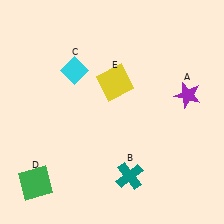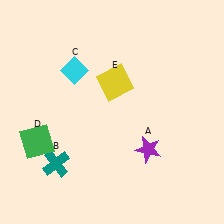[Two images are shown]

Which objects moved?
The objects that moved are: the purple star (A), the teal cross (B), the green square (D).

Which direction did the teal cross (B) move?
The teal cross (B) moved left.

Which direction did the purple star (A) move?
The purple star (A) moved down.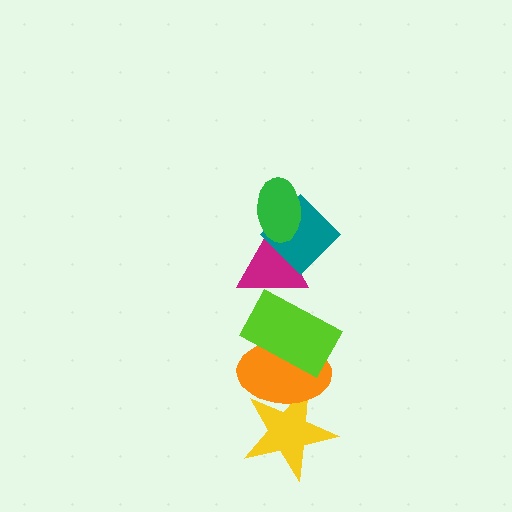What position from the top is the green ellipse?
The green ellipse is 1st from the top.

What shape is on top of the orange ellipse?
The lime rectangle is on top of the orange ellipse.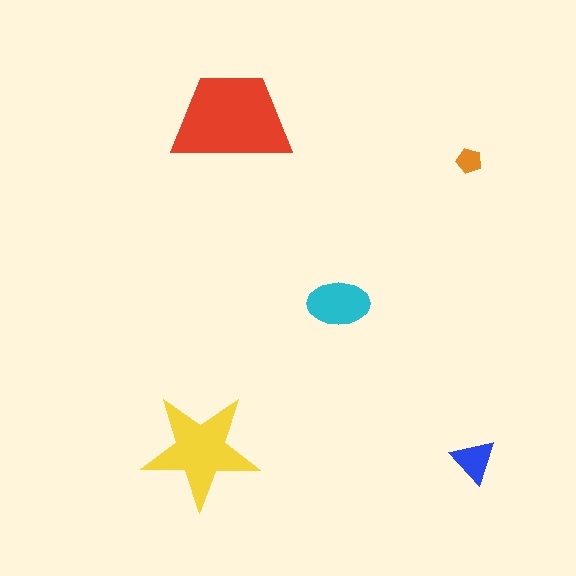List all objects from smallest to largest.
The orange pentagon, the blue triangle, the cyan ellipse, the yellow star, the red trapezoid.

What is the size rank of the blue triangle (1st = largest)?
4th.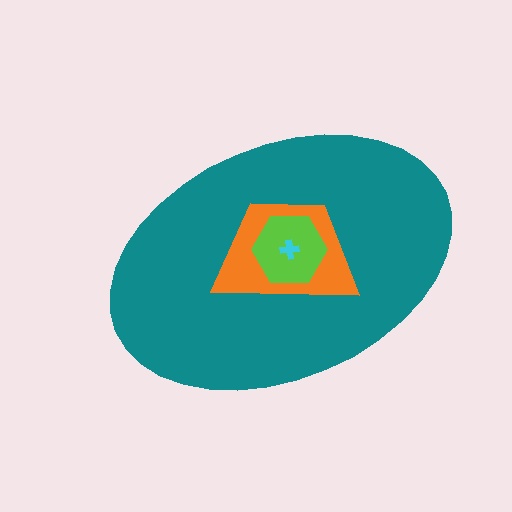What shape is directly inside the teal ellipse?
The orange trapezoid.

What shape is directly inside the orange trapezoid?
The lime hexagon.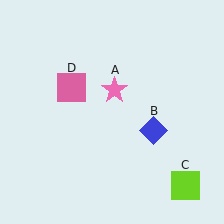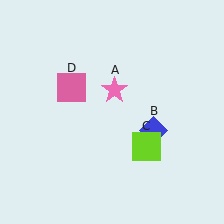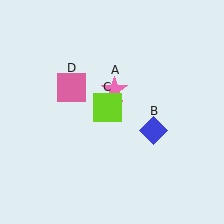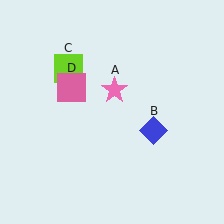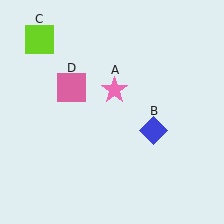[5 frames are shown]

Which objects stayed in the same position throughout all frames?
Pink star (object A) and blue diamond (object B) and pink square (object D) remained stationary.